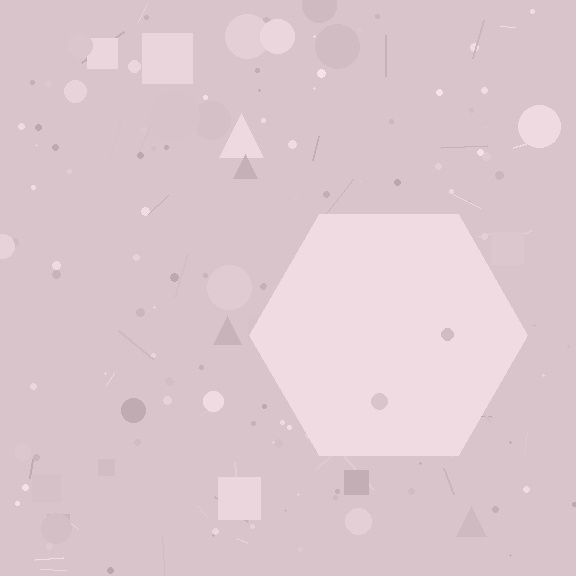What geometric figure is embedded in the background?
A hexagon is embedded in the background.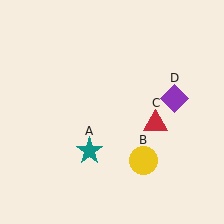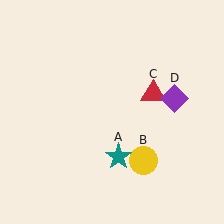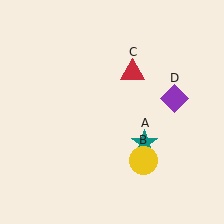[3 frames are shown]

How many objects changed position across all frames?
2 objects changed position: teal star (object A), red triangle (object C).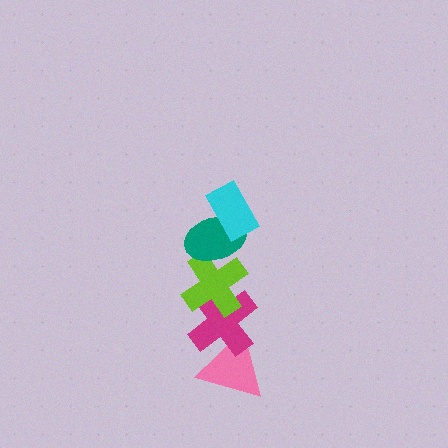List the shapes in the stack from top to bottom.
From top to bottom: the cyan rectangle, the teal ellipse, the lime cross, the magenta cross, the pink triangle.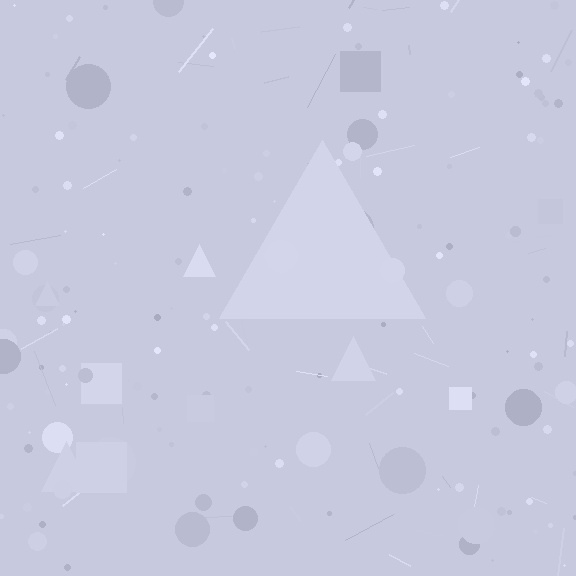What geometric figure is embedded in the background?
A triangle is embedded in the background.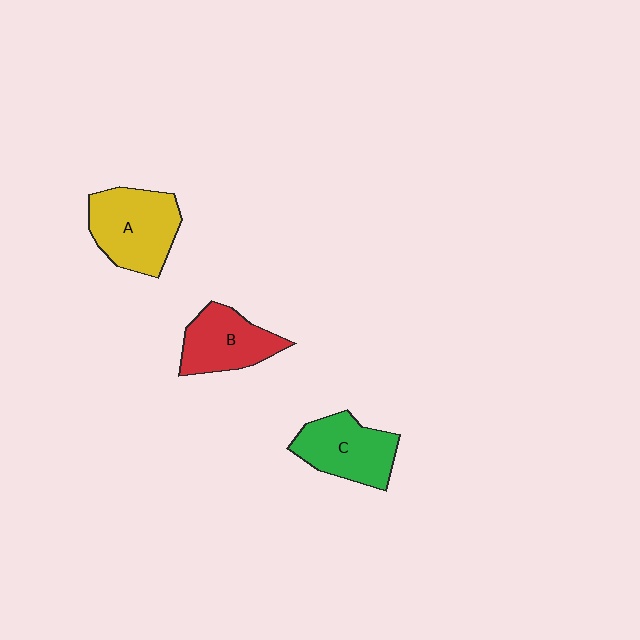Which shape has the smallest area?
Shape B (red).